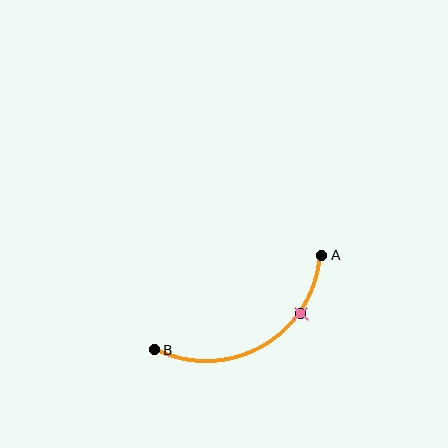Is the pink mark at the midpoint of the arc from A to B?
No. The pink mark lies on the arc but is closer to endpoint A. The arc midpoint would be at the point on the curve equidistant along the arc from both A and B.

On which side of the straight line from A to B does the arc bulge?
The arc bulges below the straight line connecting A and B.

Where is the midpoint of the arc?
The arc midpoint is the point on the curve farthest from the straight line joining A and B. It sits below that line.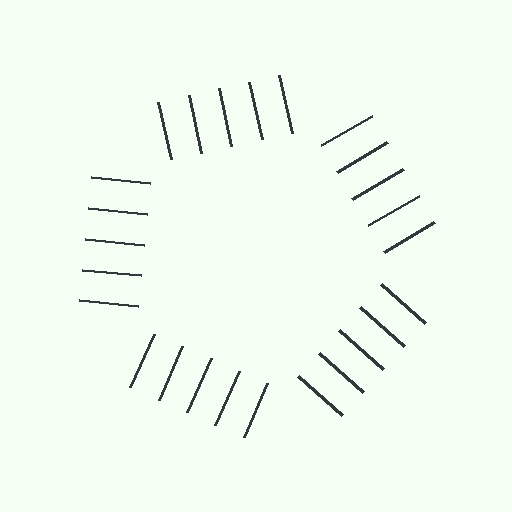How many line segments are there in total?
25 — 5 along each of the 5 edges.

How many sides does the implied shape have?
5 sides — the line-ends trace a pentagon.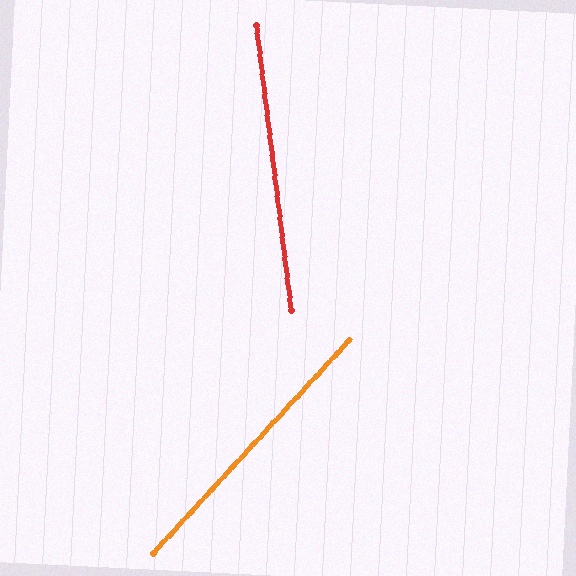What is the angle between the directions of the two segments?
Approximately 50 degrees.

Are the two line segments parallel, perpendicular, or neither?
Neither parallel nor perpendicular — they differ by about 50°.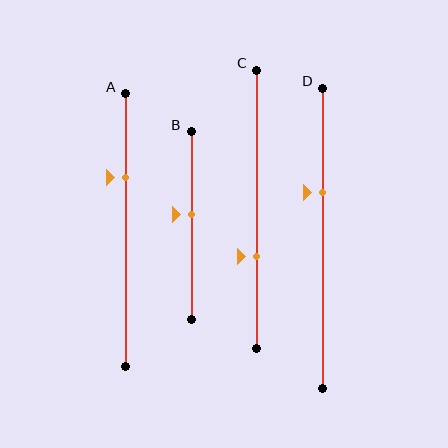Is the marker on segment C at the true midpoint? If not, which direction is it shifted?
No, the marker on segment C is shifted downward by about 17% of the segment length.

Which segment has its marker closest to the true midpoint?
Segment B has its marker closest to the true midpoint.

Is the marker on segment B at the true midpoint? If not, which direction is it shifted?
No, the marker on segment B is shifted upward by about 6% of the segment length.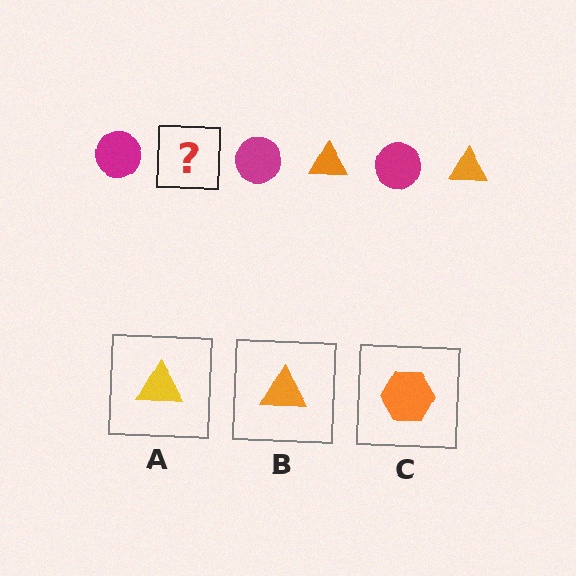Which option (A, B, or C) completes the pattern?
B.